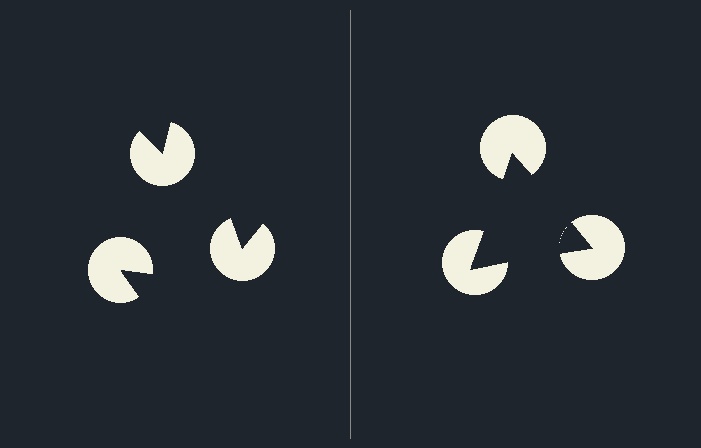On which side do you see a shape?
An illusory triangle appears on the right side. On the left side the wedge cuts are rotated, so no coherent shape forms.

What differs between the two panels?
The pac-man discs are positioned identically on both sides; only the wedge orientations differ. On the right they align to a triangle; on the left they are misaligned.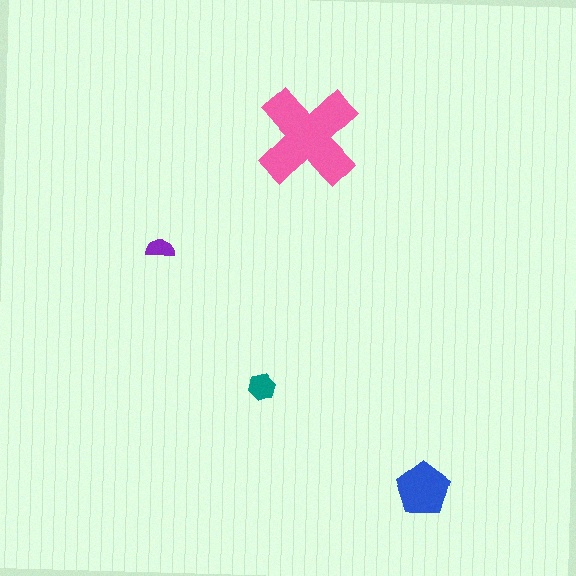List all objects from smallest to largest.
The purple semicircle, the teal hexagon, the blue pentagon, the pink cross.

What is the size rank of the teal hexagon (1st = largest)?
3rd.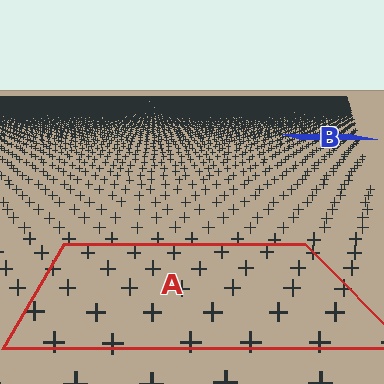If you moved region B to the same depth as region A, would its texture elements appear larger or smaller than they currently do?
They would appear larger. At a closer depth, the same texture elements are projected at a bigger on-screen size.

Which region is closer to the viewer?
Region A is closer. The texture elements there are larger and more spread out.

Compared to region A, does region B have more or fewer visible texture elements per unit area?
Region B has more texture elements per unit area — they are packed more densely because it is farther away.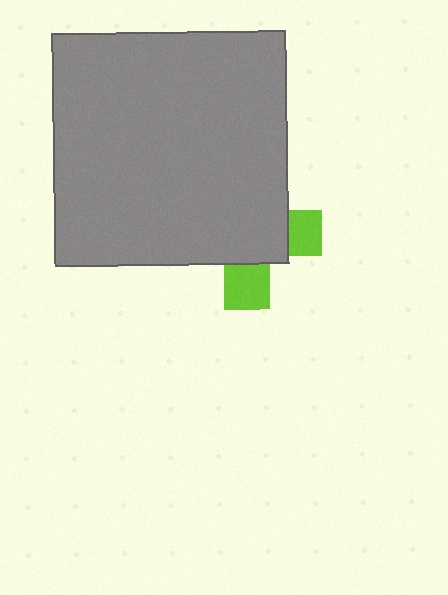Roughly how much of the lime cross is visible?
A small part of it is visible (roughly 30%).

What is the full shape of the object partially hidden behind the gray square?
The partially hidden object is a lime cross.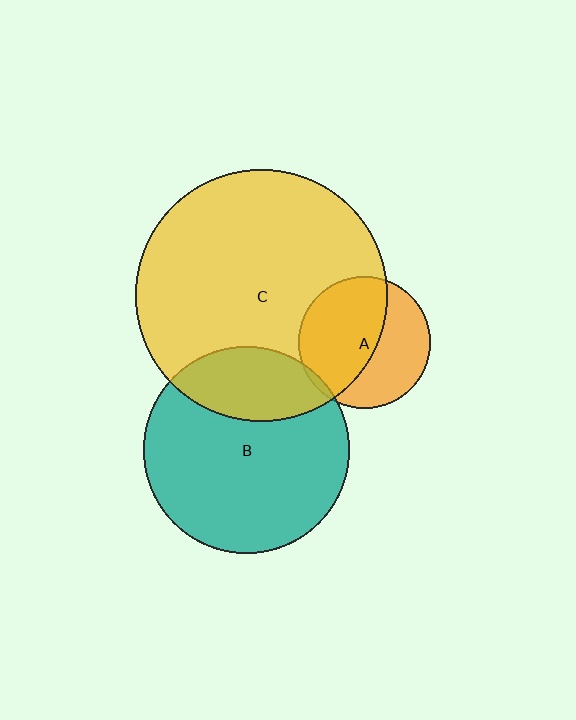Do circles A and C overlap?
Yes.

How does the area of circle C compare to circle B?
Approximately 1.5 times.